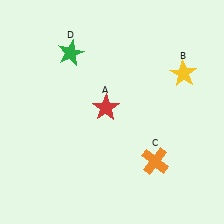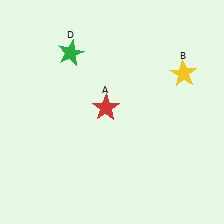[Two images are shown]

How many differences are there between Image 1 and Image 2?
There is 1 difference between the two images.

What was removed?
The orange cross (C) was removed in Image 2.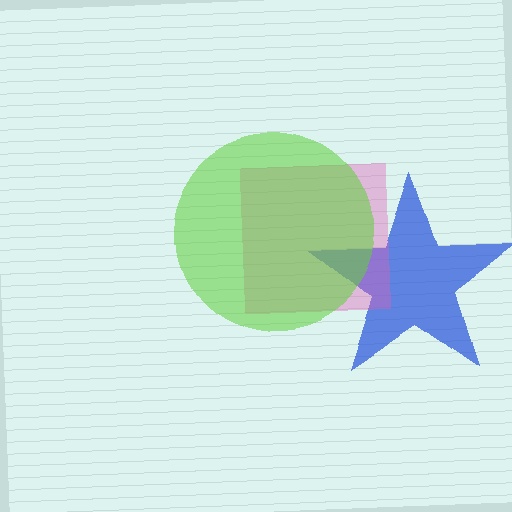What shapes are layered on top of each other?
The layered shapes are: a blue star, a pink square, a lime circle.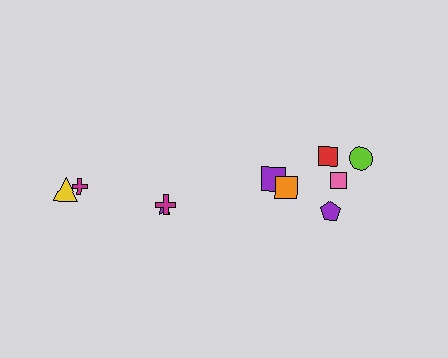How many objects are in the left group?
There are 4 objects.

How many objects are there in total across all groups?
There are 10 objects.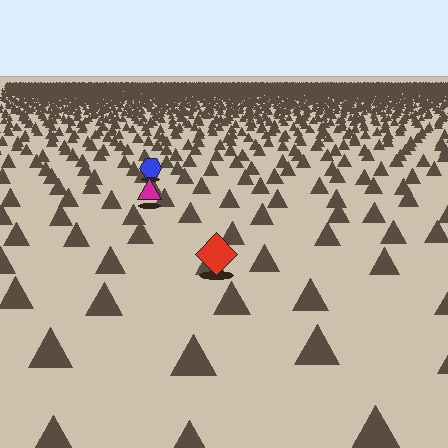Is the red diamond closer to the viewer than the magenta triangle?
Yes. The red diamond is closer — you can tell from the texture gradient: the ground texture is coarser near it.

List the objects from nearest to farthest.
From nearest to farthest: the red diamond, the magenta triangle, the blue hexagon.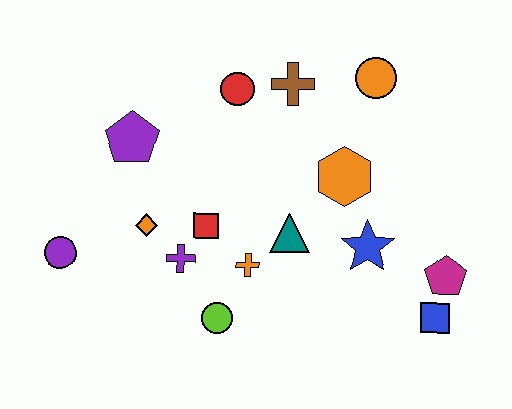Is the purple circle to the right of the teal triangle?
No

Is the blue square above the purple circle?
No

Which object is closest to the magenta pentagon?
The blue square is closest to the magenta pentagon.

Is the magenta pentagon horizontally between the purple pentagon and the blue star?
No